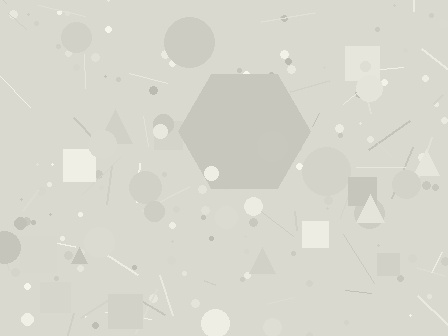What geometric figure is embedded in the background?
A hexagon is embedded in the background.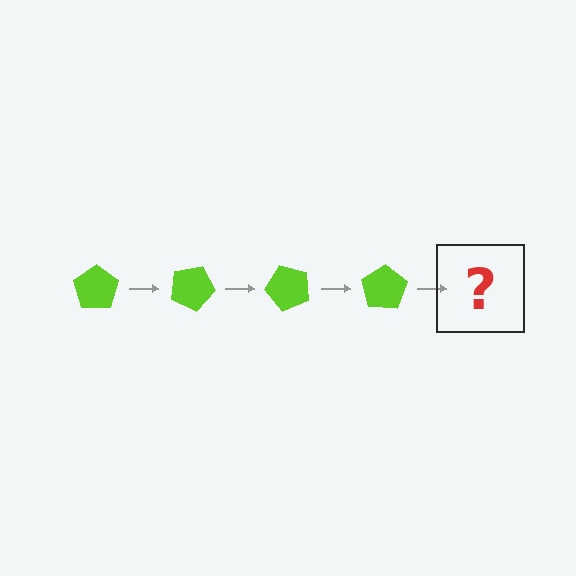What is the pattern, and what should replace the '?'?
The pattern is that the pentagon rotates 25 degrees each step. The '?' should be a lime pentagon rotated 100 degrees.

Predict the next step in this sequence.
The next step is a lime pentagon rotated 100 degrees.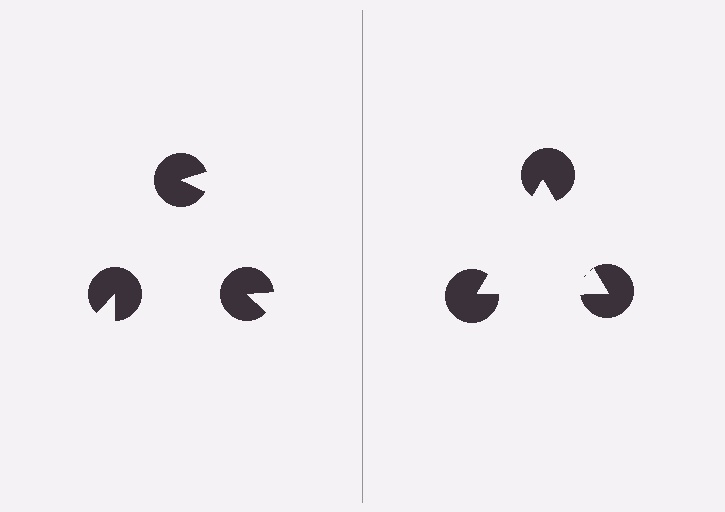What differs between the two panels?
The pac-man discs are positioned identically on both sides; only the wedge orientations differ. On the right they align to a triangle; on the left they are misaligned.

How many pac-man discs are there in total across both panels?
6 — 3 on each side.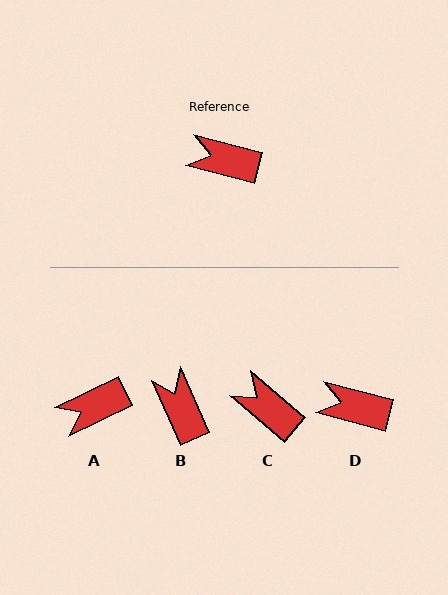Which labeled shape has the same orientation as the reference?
D.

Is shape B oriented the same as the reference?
No, it is off by about 52 degrees.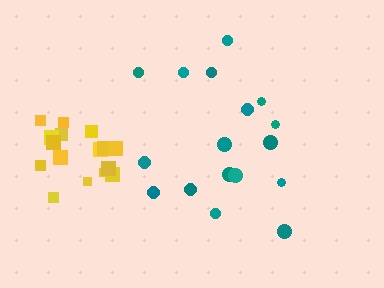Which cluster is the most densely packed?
Yellow.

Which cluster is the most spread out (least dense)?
Teal.